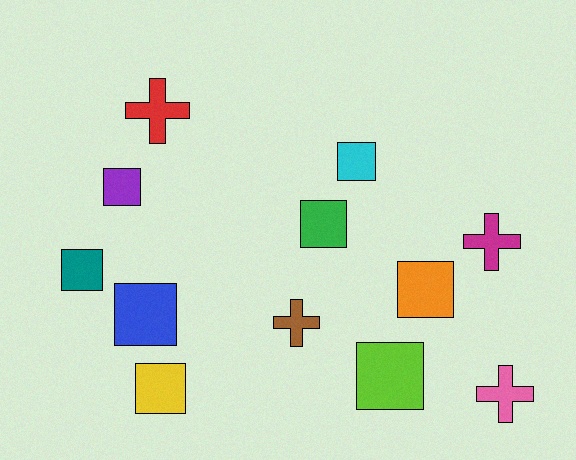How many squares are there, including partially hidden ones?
There are 8 squares.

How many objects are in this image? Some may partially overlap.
There are 12 objects.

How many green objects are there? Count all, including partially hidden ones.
There is 1 green object.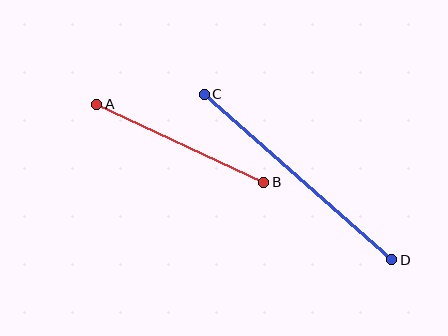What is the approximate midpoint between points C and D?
The midpoint is at approximately (298, 177) pixels.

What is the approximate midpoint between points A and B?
The midpoint is at approximately (180, 143) pixels.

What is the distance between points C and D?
The distance is approximately 250 pixels.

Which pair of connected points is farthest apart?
Points C and D are farthest apart.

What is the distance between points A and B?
The distance is approximately 184 pixels.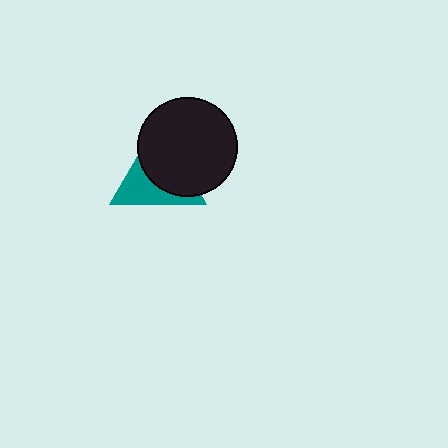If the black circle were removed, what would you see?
You would see the complete teal triangle.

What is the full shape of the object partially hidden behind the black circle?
The partially hidden object is a teal triangle.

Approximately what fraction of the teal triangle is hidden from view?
Roughly 57% of the teal triangle is hidden behind the black circle.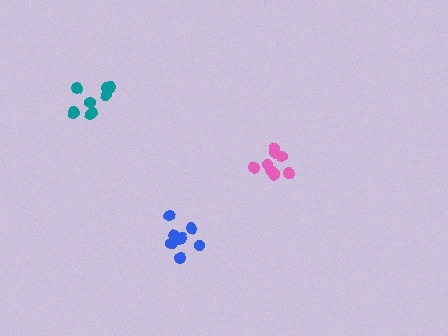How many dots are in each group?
Group 1: 8 dots, Group 2: 9 dots, Group 3: 9 dots (26 total).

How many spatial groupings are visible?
There are 3 spatial groupings.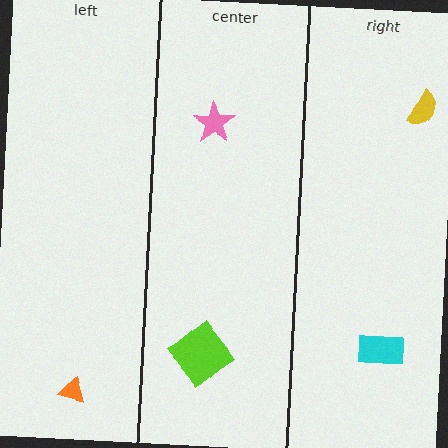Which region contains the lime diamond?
The center region.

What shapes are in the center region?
The pink star, the lime diamond.